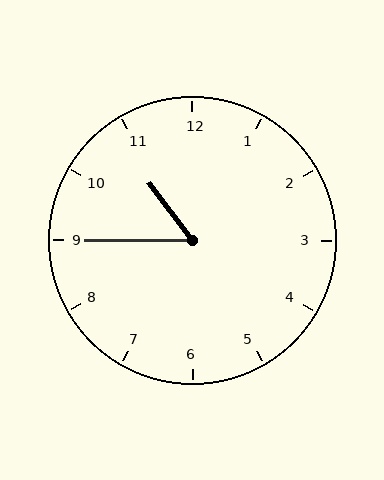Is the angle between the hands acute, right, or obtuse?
It is acute.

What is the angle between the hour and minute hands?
Approximately 52 degrees.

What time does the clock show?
10:45.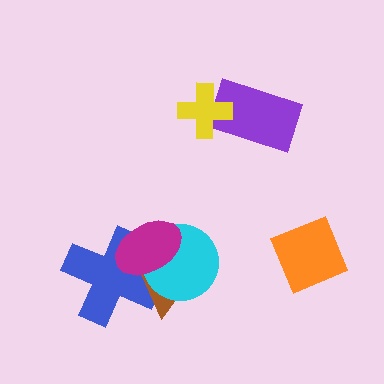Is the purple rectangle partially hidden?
Yes, it is partially covered by another shape.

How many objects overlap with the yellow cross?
1 object overlaps with the yellow cross.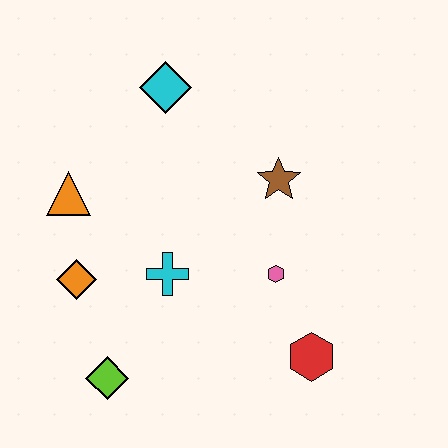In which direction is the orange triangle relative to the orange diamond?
The orange triangle is above the orange diamond.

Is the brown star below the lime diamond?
No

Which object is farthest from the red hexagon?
The cyan diamond is farthest from the red hexagon.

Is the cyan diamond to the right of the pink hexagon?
No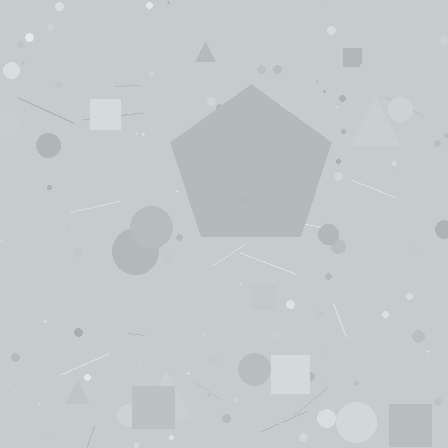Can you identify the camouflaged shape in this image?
The camouflaged shape is a pentagon.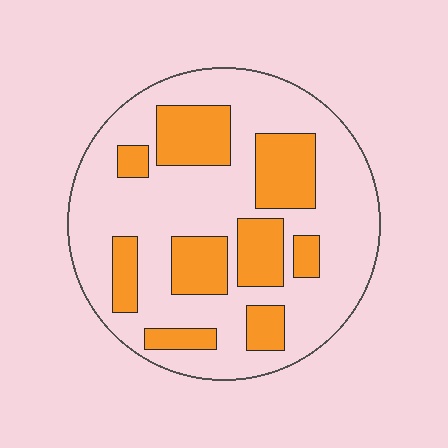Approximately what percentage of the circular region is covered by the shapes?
Approximately 30%.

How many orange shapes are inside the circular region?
9.